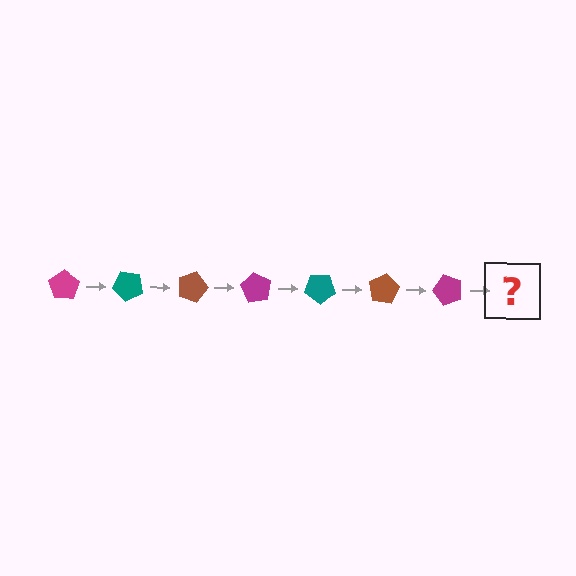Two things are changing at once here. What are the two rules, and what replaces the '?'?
The two rules are that it rotates 45 degrees each step and the color cycles through magenta, teal, and brown. The '?' should be a teal pentagon, rotated 315 degrees from the start.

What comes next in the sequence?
The next element should be a teal pentagon, rotated 315 degrees from the start.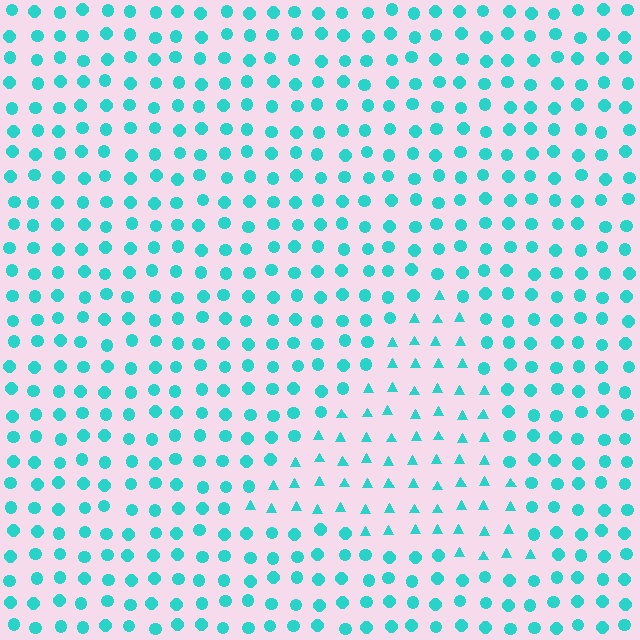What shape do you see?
I see a triangle.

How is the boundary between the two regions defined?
The boundary is defined by a change in element shape: triangles inside vs. circles outside. All elements share the same color and spacing.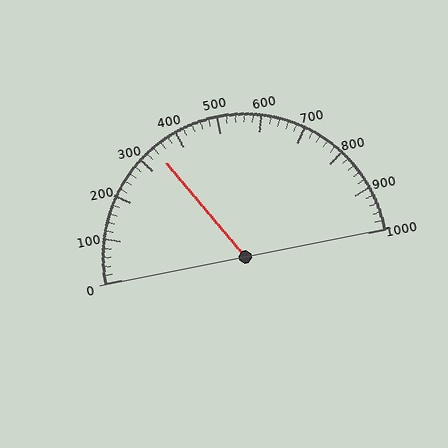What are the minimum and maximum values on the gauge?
The gauge ranges from 0 to 1000.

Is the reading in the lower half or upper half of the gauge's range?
The reading is in the lower half of the range (0 to 1000).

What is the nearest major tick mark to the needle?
The nearest major tick mark is 300.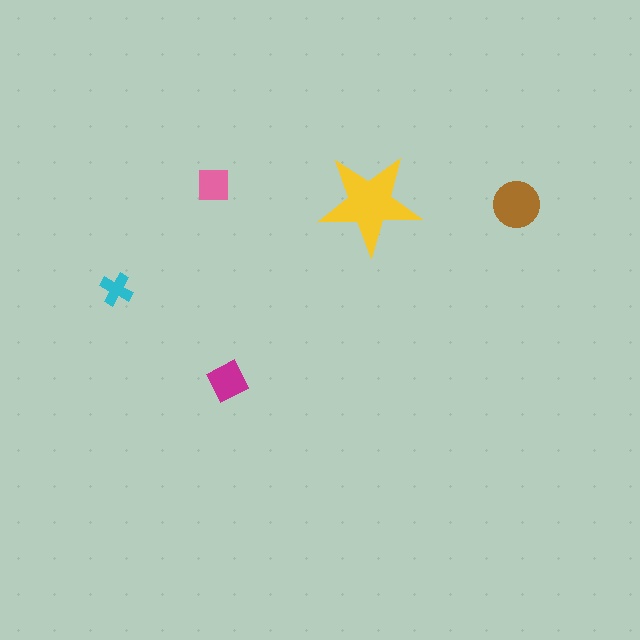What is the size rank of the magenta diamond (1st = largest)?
3rd.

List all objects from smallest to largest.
The cyan cross, the pink square, the magenta diamond, the brown circle, the yellow star.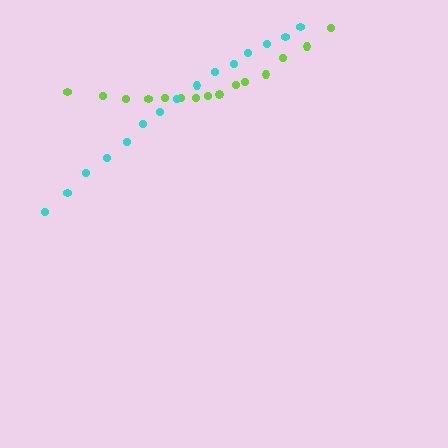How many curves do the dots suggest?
There are 2 distinct paths.